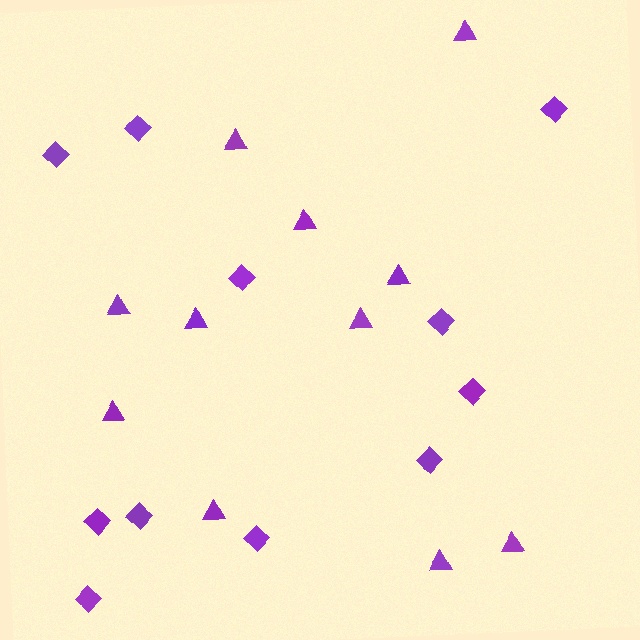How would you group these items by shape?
There are 2 groups: one group of triangles (11) and one group of diamonds (11).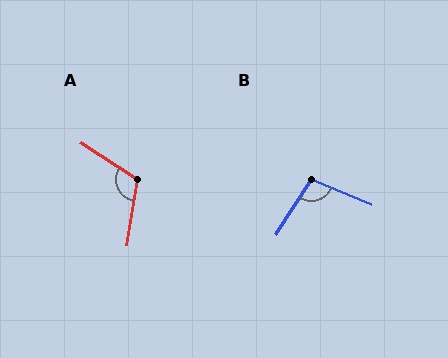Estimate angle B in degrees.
Approximately 100 degrees.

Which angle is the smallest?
B, at approximately 100 degrees.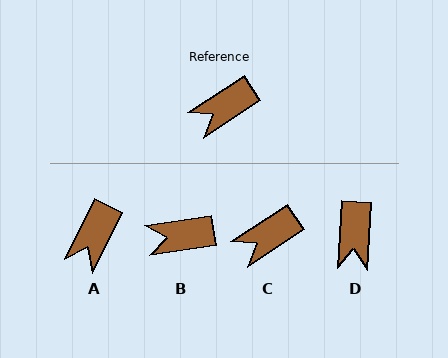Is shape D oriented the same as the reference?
No, it is off by about 53 degrees.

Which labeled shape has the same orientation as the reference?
C.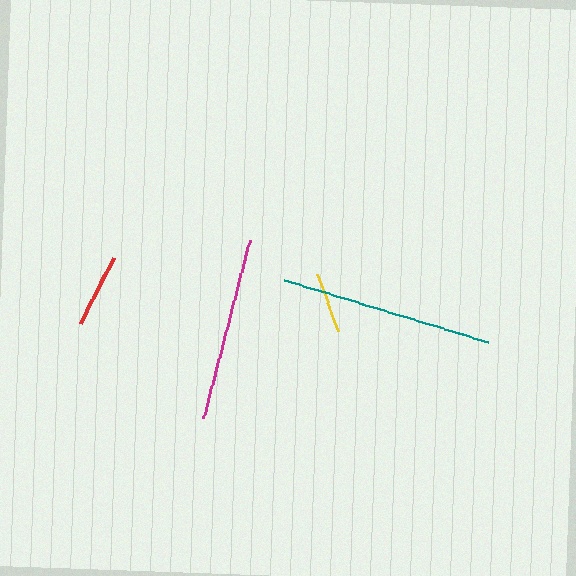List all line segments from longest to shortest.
From longest to shortest: teal, magenta, red, yellow.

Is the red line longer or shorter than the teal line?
The teal line is longer than the red line.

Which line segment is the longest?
The teal line is the longest at approximately 213 pixels.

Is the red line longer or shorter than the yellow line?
The red line is longer than the yellow line.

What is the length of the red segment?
The red segment is approximately 73 pixels long.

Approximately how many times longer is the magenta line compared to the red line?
The magenta line is approximately 2.5 times the length of the red line.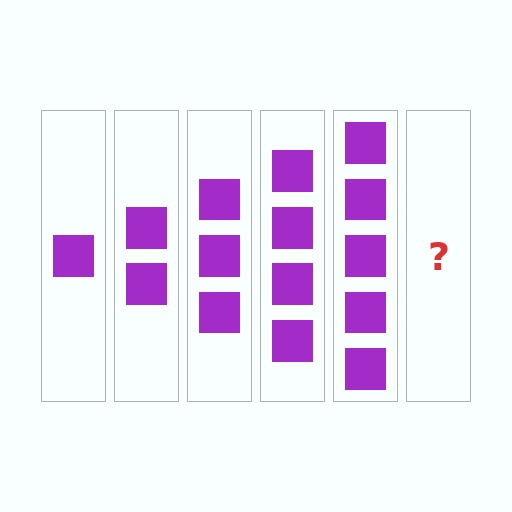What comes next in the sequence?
The next element should be 6 squares.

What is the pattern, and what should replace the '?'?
The pattern is that each step adds one more square. The '?' should be 6 squares.